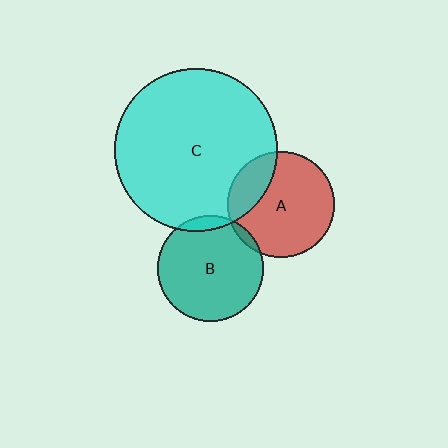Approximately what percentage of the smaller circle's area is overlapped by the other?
Approximately 20%.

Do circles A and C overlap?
Yes.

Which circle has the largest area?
Circle C (cyan).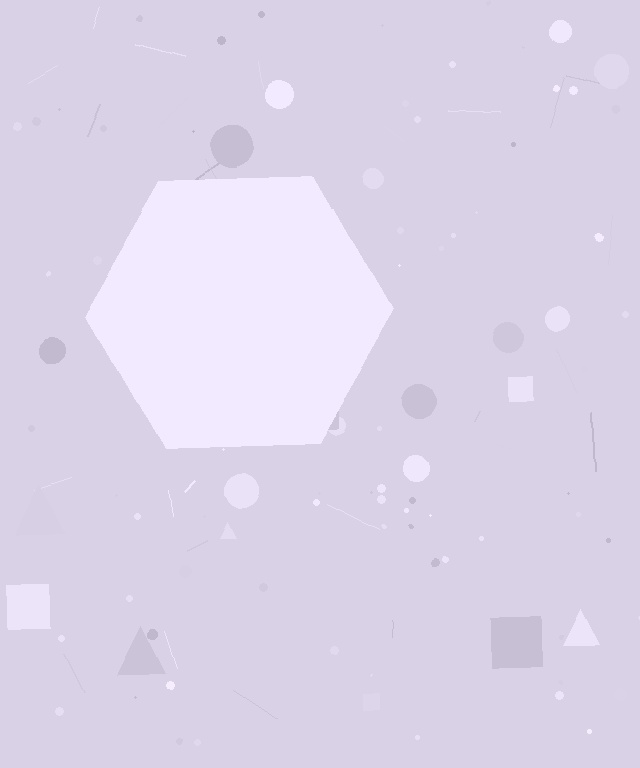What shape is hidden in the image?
A hexagon is hidden in the image.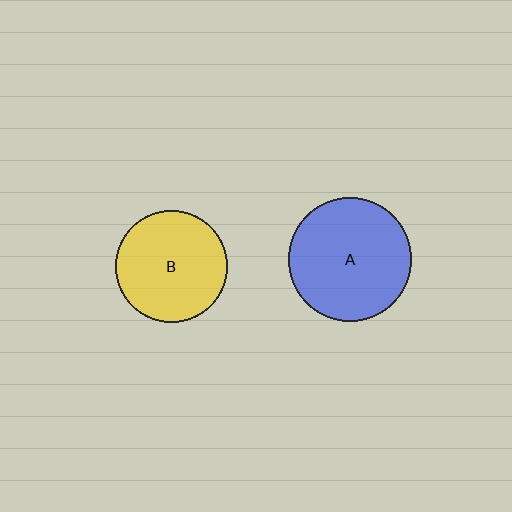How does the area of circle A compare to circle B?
Approximately 1.2 times.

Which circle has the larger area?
Circle A (blue).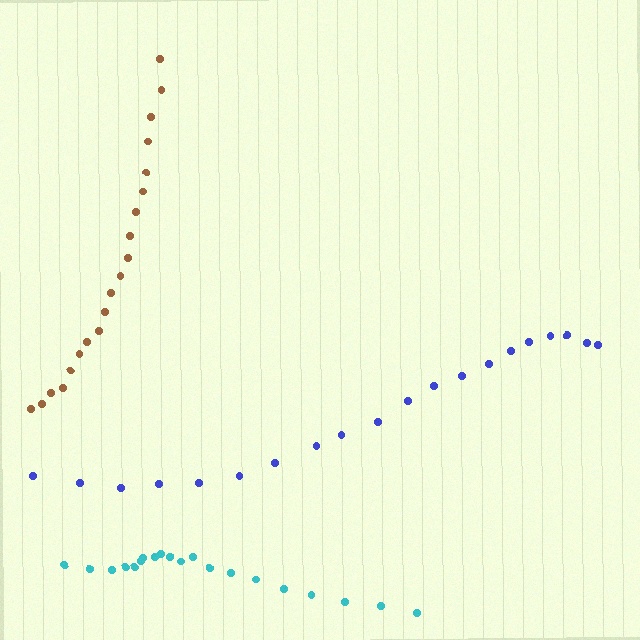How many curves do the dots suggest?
There are 3 distinct paths.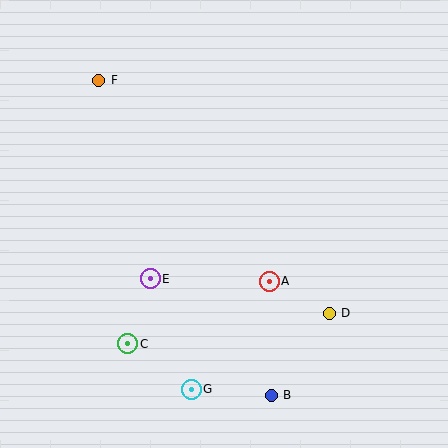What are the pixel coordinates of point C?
Point C is at (128, 344).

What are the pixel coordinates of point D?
Point D is at (329, 313).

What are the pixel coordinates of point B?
Point B is at (271, 395).